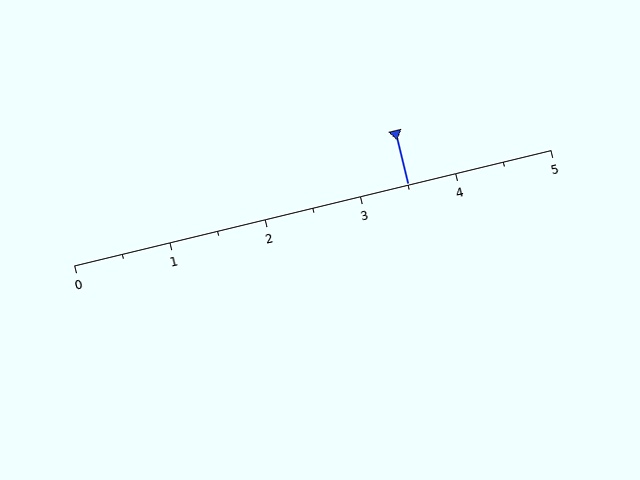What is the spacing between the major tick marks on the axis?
The major ticks are spaced 1 apart.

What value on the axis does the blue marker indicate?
The marker indicates approximately 3.5.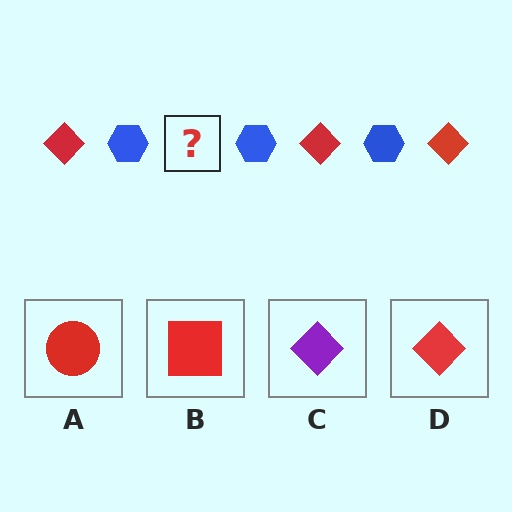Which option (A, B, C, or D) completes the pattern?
D.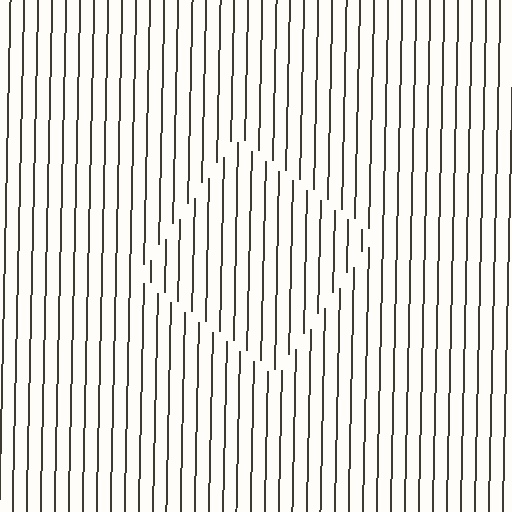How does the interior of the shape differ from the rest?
The interior of the shape contains the same grating, shifted by half a period — the contour is defined by the phase discontinuity where line-ends from the inner and outer gratings abut.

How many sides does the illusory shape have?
4 sides — the line-ends trace a square.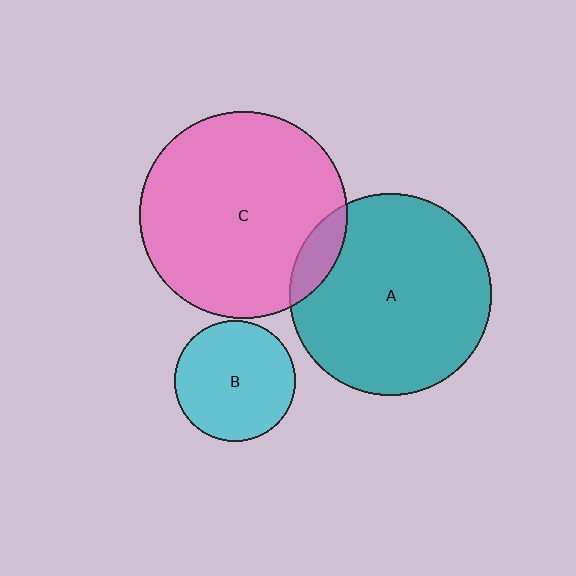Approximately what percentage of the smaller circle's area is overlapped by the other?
Approximately 10%.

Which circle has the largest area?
Circle C (pink).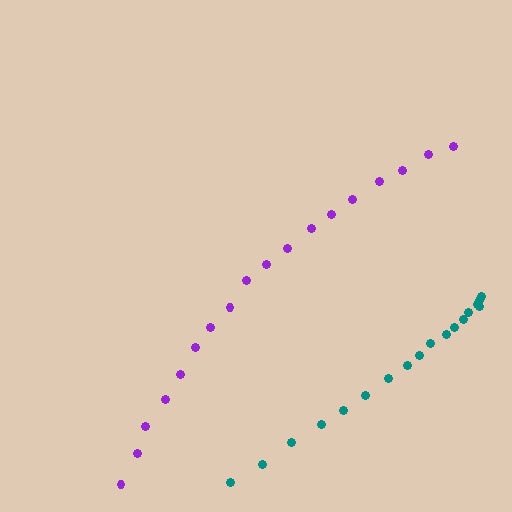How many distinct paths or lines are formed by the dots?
There are 2 distinct paths.